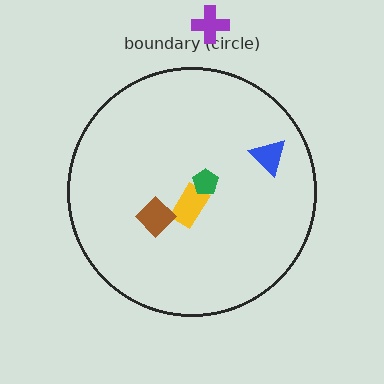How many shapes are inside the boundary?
4 inside, 1 outside.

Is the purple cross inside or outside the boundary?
Outside.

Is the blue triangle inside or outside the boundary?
Inside.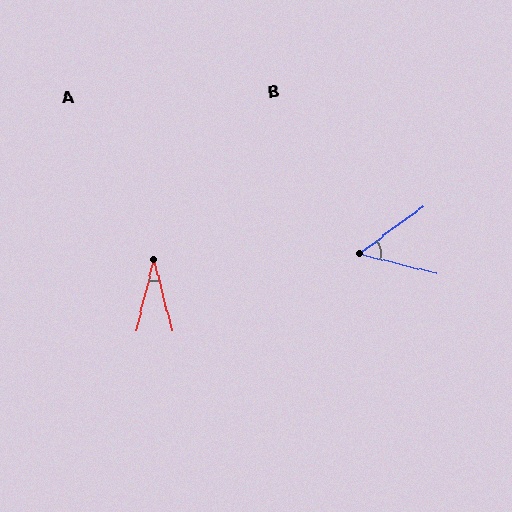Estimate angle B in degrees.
Approximately 51 degrees.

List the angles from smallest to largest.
A (28°), B (51°).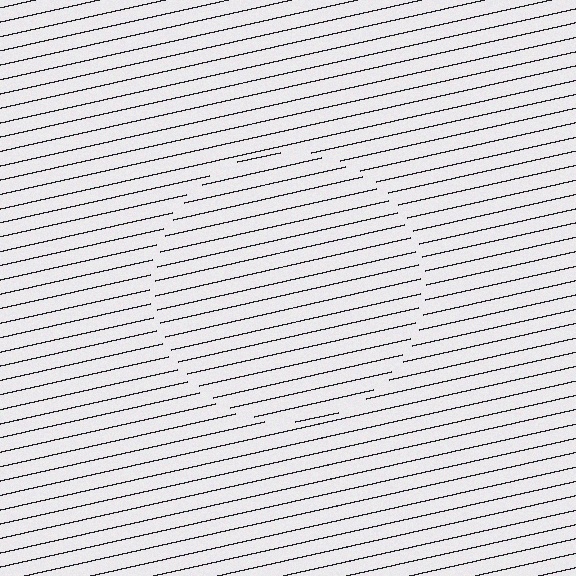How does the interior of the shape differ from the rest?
The interior of the shape contains the same grating, shifted by half a period — the contour is defined by the phase discontinuity where line-ends from the inner and outer gratings abut.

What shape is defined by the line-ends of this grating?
An illusory circle. The interior of the shape contains the same grating, shifted by half a period — the contour is defined by the phase discontinuity where line-ends from the inner and outer gratings abut.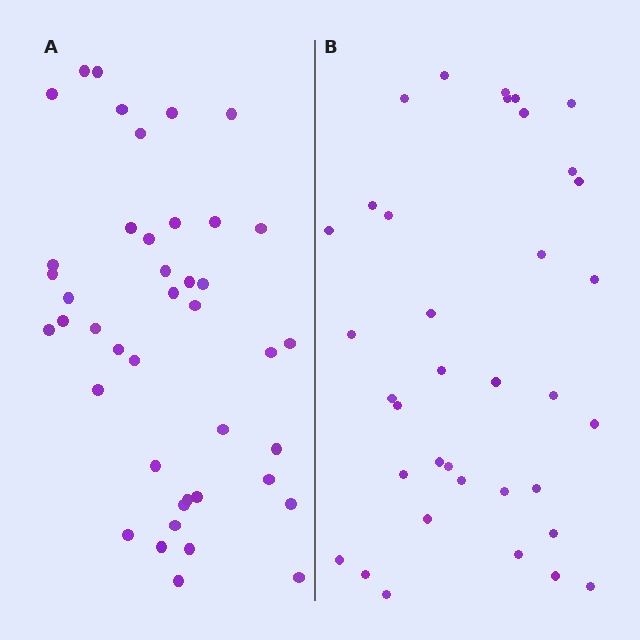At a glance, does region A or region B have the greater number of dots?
Region A (the left region) has more dots.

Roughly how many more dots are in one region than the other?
Region A has about 6 more dots than region B.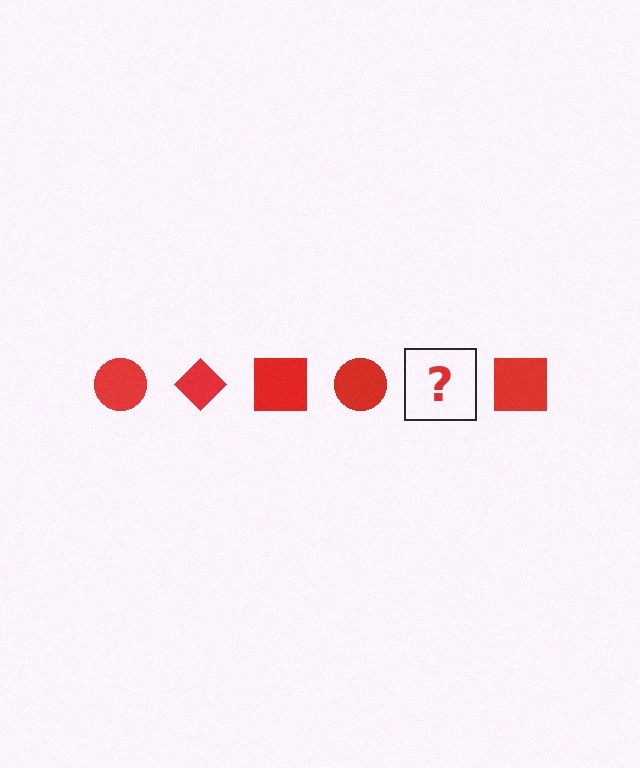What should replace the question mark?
The question mark should be replaced with a red diamond.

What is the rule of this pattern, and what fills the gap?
The rule is that the pattern cycles through circle, diamond, square shapes in red. The gap should be filled with a red diamond.